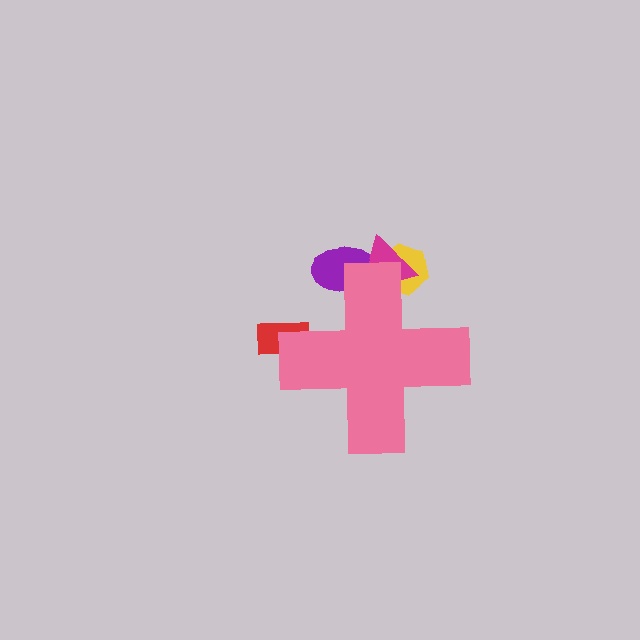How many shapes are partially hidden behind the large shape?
4 shapes are partially hidden.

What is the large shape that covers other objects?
A pink cross.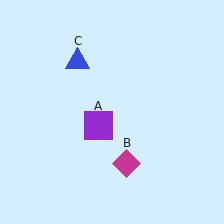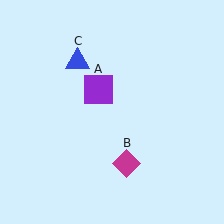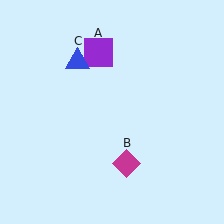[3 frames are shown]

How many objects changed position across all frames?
1 object changed position: purple square (object A).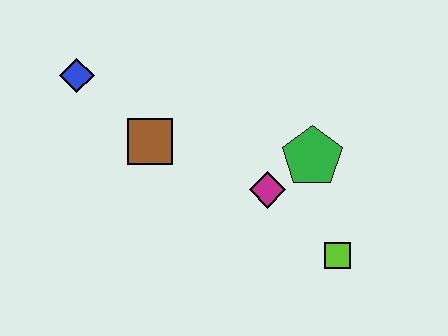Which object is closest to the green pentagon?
The magenta diamond is closest to the green pentagon.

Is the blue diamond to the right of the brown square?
No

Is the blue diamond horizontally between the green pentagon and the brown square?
No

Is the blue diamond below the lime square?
No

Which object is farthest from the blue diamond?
The lime square is farthest from the blue diamond.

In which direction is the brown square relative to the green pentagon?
The brown square is to the left of the green pentagon.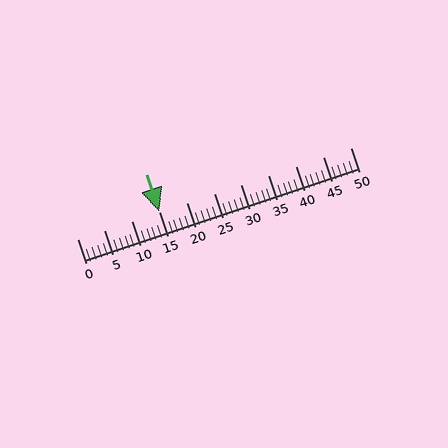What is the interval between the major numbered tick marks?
The major tick marks are spaced 5 units apart.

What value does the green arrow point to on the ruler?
The green arrow points to approximately 15.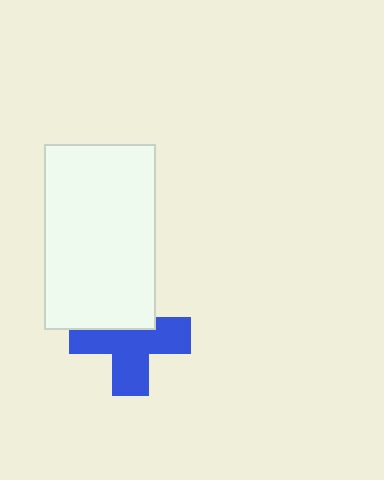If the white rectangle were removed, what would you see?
You would see the complete blue cross.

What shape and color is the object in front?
The object in front is a white rectangle.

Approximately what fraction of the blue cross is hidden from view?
Roughly 35% of the blue cross is hidden behind the white rectangle.